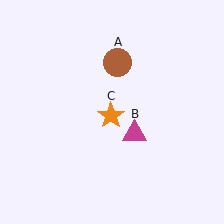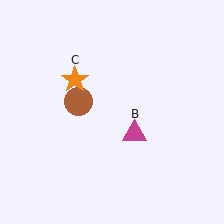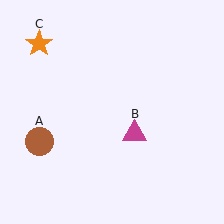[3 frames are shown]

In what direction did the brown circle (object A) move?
The brown circle (object A) moved down and to the left.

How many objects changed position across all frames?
2 objects changed position: brown circle (object A), orange star (object C).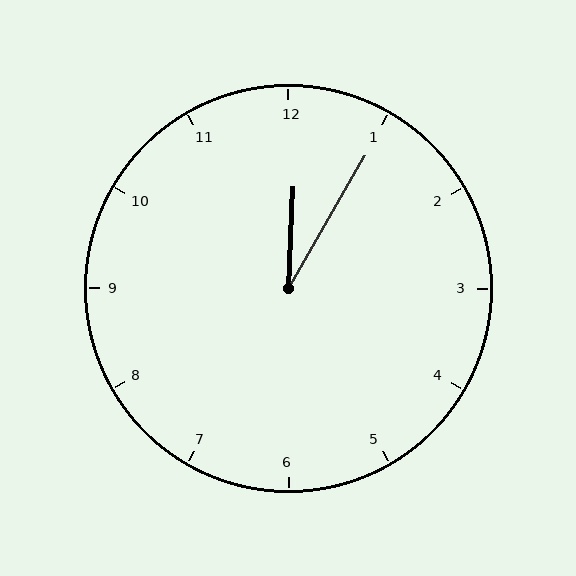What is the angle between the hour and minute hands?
Approximately 28 degrees.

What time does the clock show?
12:05.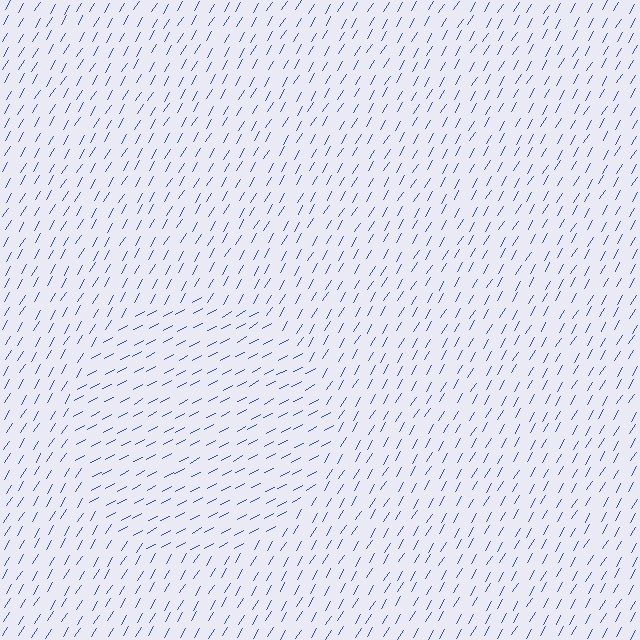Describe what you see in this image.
The image is filled with small blue line segments. A circle region in the image has lines oriented differently from the surrounding lines, creating a visible texture boundary.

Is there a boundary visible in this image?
Yes, there is a texture boundary formed by a change in line orientation.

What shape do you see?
I see a circle.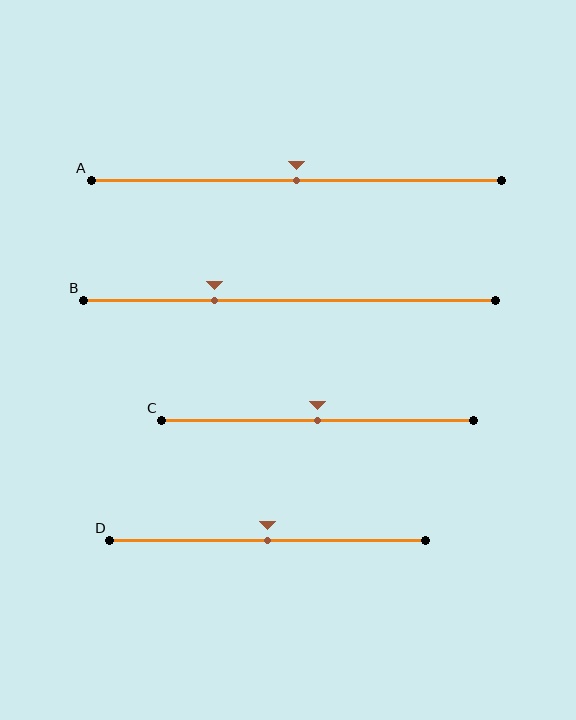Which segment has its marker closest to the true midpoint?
Segment A has its marker closest to the true midpoint.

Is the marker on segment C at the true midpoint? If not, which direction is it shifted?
Yes, the marker on segment C is at the true midpoint.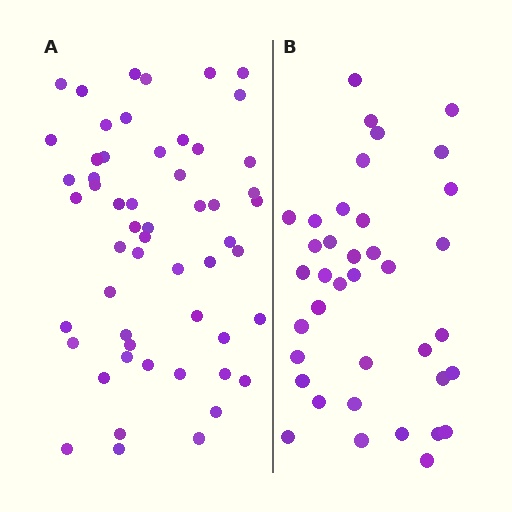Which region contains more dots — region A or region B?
Region A (the left region) has more dots.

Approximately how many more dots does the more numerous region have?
Region A has approximately 15 more dots than region B.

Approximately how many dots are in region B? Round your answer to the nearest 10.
About 40 dots. (The exact count is 38, which rounds to 40.)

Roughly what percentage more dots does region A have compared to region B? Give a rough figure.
About 45% more.